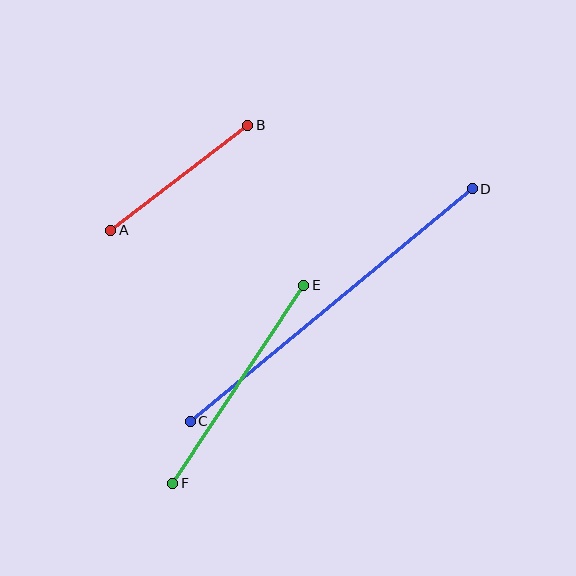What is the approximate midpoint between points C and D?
The midpoint is at approximately (331, 305) pixels.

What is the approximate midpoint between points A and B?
The midpoint is at approximately (179, 178) pixels.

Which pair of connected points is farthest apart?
Points C and D are farthest apart.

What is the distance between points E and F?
The distance is approximately 238 pixels.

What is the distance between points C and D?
The distance is approximately 365 pixels.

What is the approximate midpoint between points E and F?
The midpoint is at approximately (238, 384) pixels.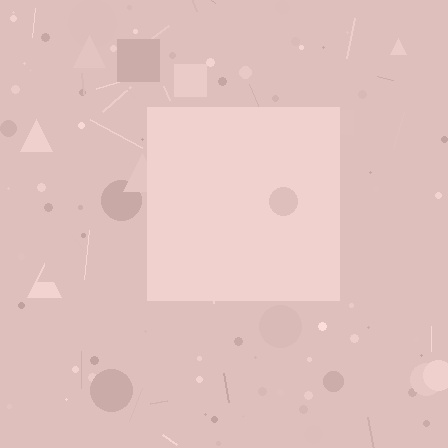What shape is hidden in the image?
A square is hidden in the image.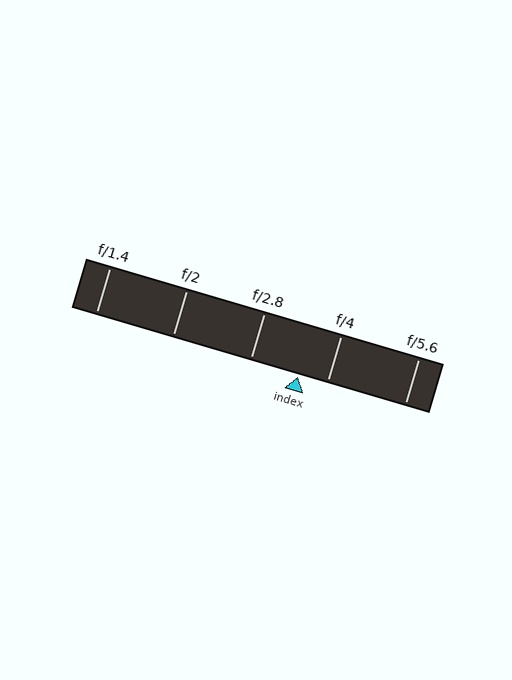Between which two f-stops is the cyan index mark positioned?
The index mark is between f/2.8 and f/4.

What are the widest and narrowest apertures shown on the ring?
The widest aperture shown is f/1.4 and the narrowest is f/5.6.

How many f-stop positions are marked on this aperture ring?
There are 5 f-stop positions marked.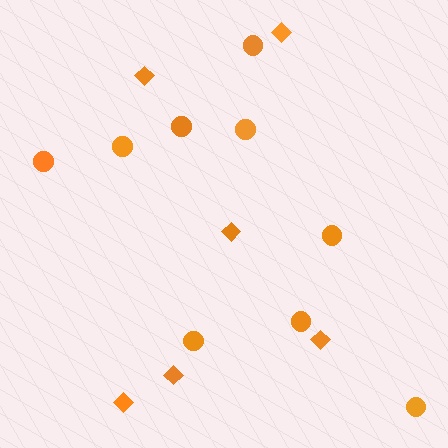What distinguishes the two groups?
There are 2 groups: one group of circles (9) and one group of diamonds (6).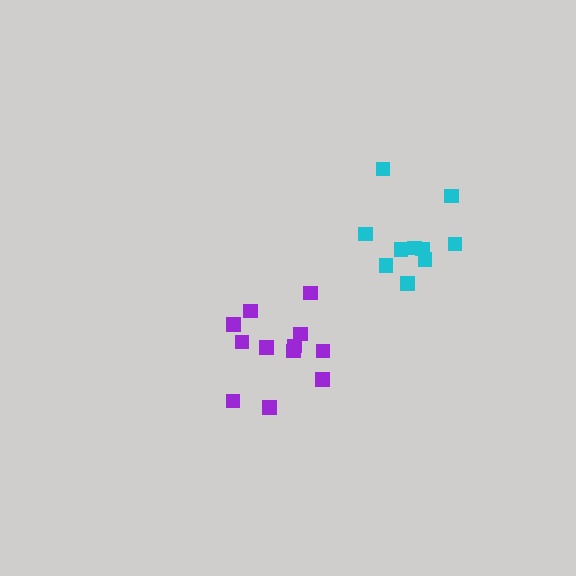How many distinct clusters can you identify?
There are 2 distinct clusters.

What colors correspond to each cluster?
The clusters are colored: cyan, purple.